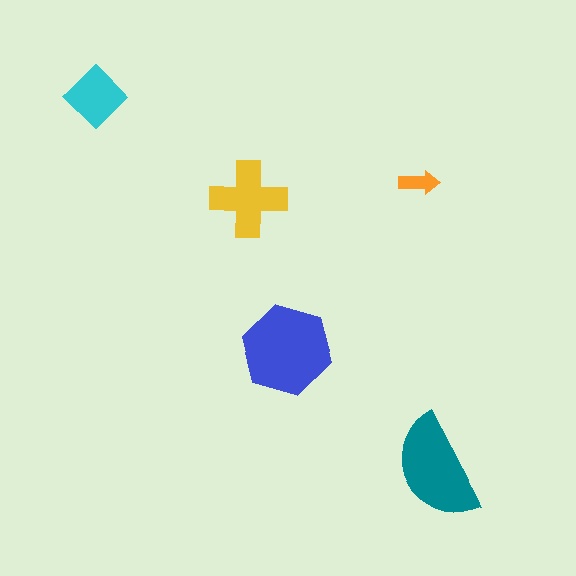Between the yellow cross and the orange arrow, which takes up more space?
The yellow cross.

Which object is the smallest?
The orange arrow.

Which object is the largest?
The blue hexagon.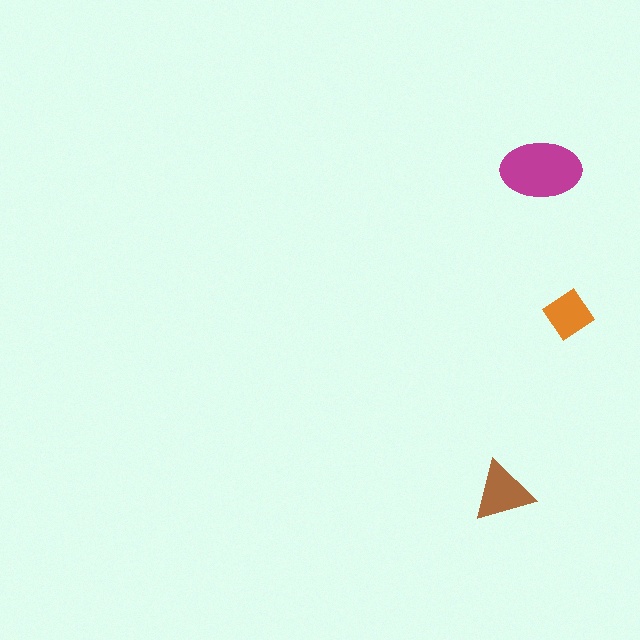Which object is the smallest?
The orange diamond.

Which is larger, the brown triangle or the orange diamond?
The brown triangle.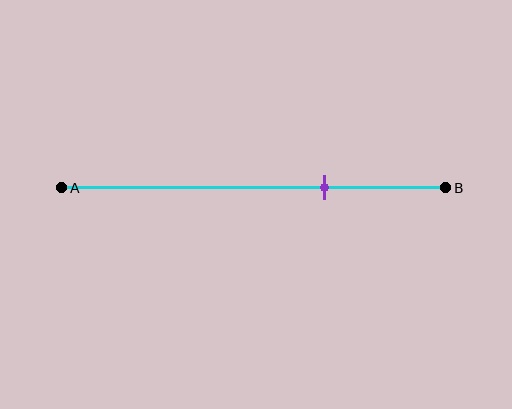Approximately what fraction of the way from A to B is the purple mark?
The purple mark is approximately 70% of the way from A to B.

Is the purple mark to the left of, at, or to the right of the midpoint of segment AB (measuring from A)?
The purple mark is to the right of the midpoint of segment AB.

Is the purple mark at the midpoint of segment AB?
No, the mark is at about 70% from A, not at the 50% midpoint.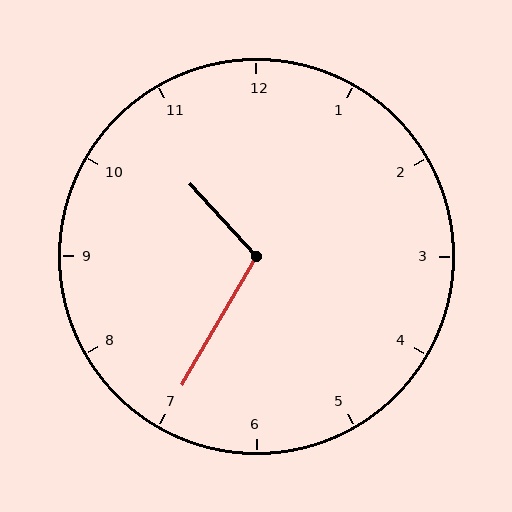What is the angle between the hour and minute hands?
Approximately 108 degrees.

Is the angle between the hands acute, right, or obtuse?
It is obtuse.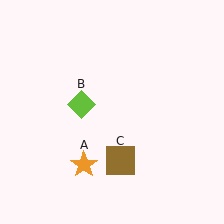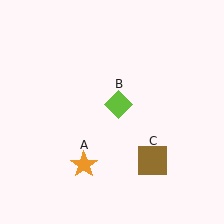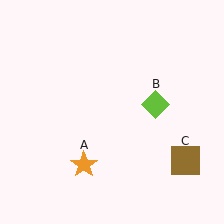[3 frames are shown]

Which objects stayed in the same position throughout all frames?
Orange star (object A) remained stationary.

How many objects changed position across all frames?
2 objects changed position: lime diamond (object B), brown square (object C).